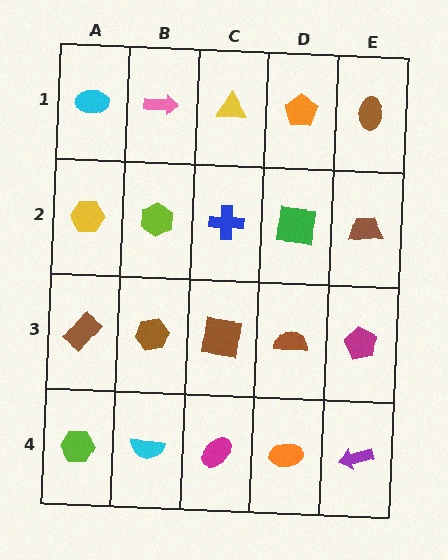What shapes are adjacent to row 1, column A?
A yellow hexagon (row 2, column A), a pink arrow (row 1, column B).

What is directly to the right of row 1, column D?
A brown ellipse.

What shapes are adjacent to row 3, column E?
A brown trapezoid (row 2, column E), a purple arrow (row 4, column E), a brown semicircle (row 3, column D).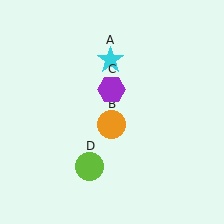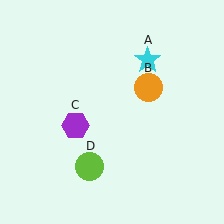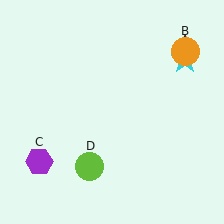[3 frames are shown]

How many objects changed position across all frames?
3 objects changed position: cyan star (object A), orange circle (object B), purple hexagon (object C).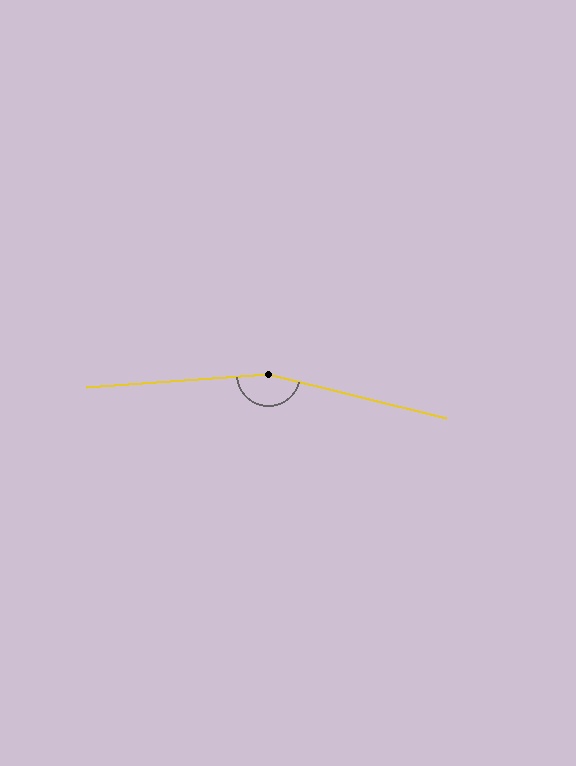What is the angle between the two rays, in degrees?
Approximately 162 degrees.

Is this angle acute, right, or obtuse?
It is obtuse.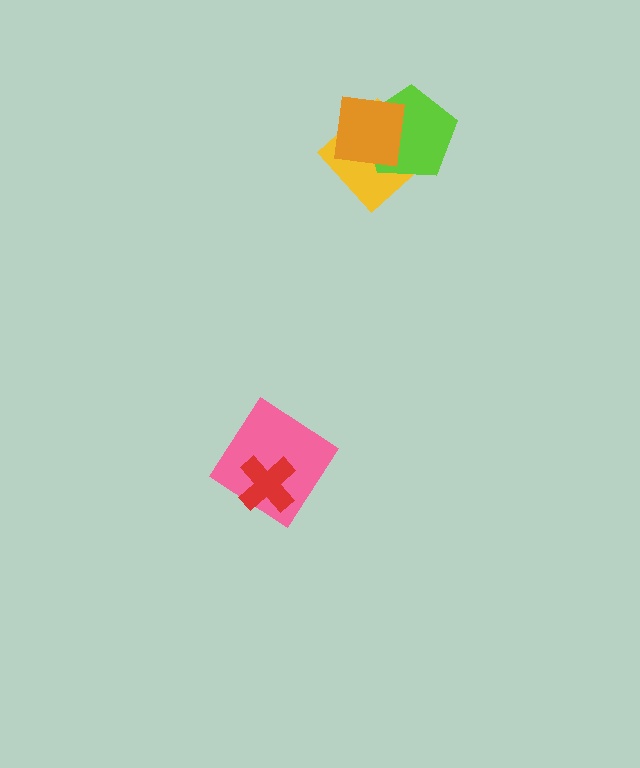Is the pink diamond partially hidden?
Yes, it is partially covered by another shape.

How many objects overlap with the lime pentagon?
2 objects overlap with the lime pentagon.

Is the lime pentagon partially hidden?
Yes, it is partially covered by another shape.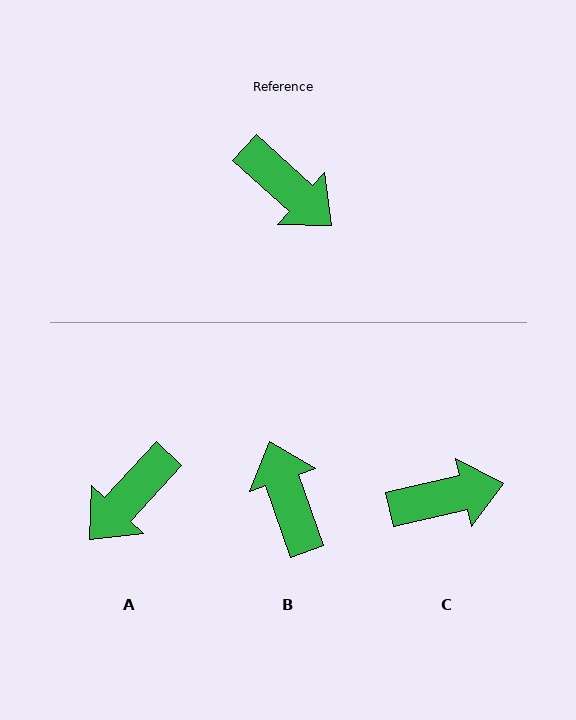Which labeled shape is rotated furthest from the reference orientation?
B, about 151 degrees away.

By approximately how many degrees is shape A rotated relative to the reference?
Approximately 91 degrees clockwise.